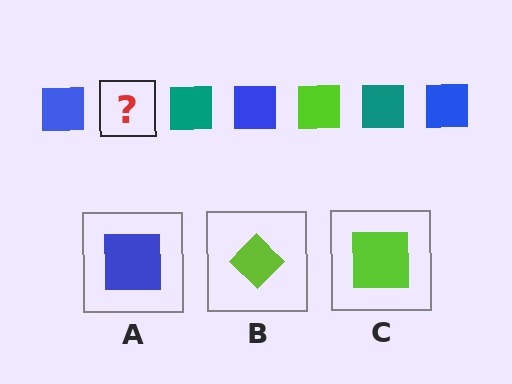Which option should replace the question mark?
Option C.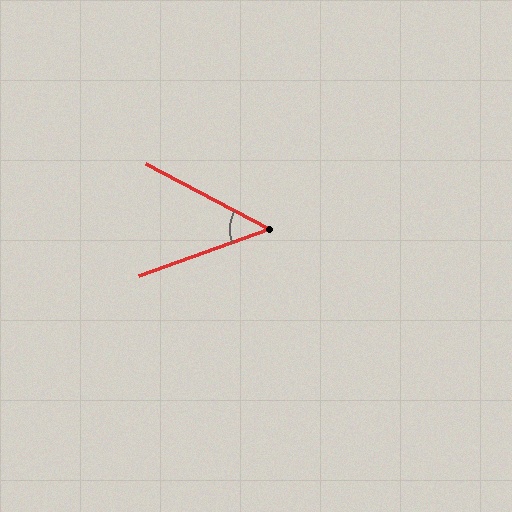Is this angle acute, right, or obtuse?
It is acute.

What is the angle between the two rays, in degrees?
Approximately 48 degrees.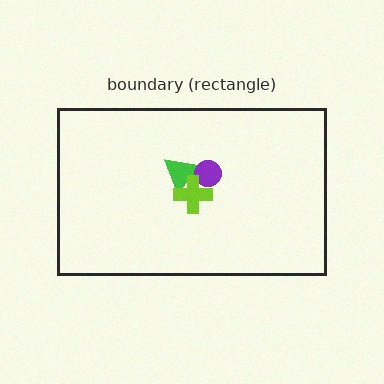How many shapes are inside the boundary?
3 inside, 0 outside.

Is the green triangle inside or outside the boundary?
Inside.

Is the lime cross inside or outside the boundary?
Inside.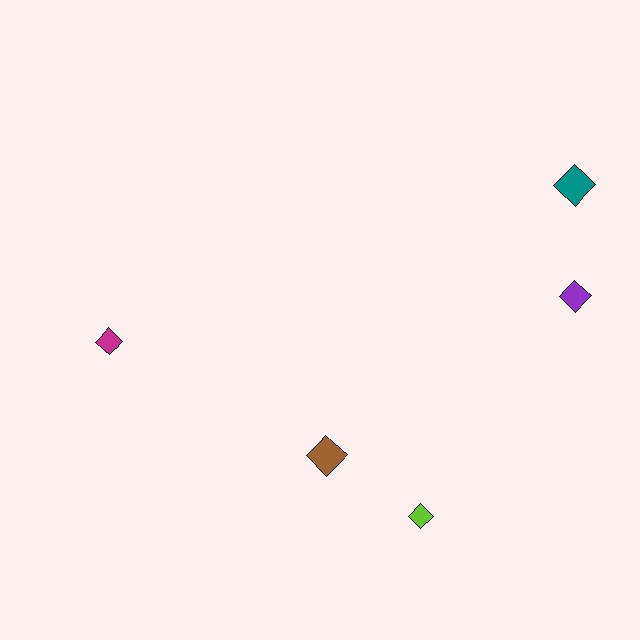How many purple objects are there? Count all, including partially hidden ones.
There is 1 purple object.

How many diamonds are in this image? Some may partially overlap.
There are 5 diamonds.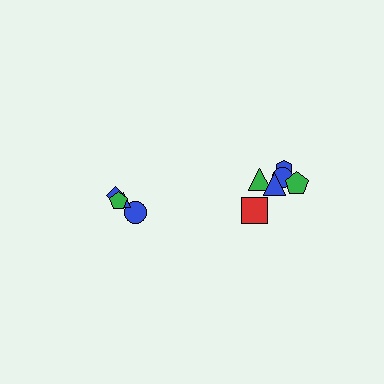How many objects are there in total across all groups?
There are 10 objects.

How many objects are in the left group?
There are 4 objects.